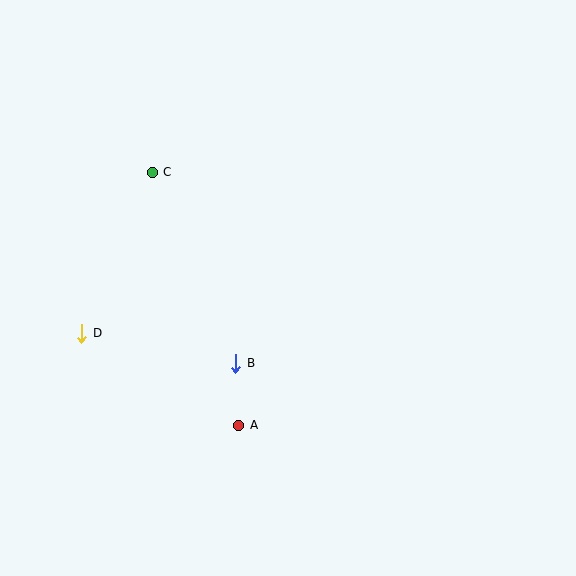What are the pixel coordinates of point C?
Point C is at (152, 172).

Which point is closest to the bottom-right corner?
Point A is closest to the bottom-right corner.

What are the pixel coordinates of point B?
Point B is at (236, 363).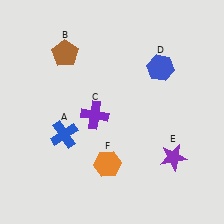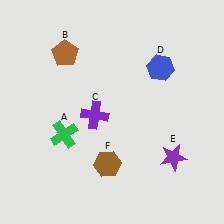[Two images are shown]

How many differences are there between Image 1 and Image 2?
There are 2 differences between the two images.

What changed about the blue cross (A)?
In Image 1, A is blue. In Image 2, it changed to green.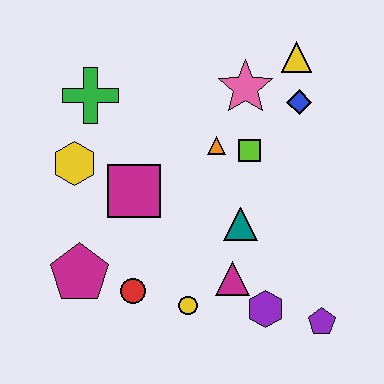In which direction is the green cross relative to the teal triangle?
The green cross is to the left of the teal triangle.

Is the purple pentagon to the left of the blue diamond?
No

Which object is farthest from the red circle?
The yellow triangle is farthest from the red circle.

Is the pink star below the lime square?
No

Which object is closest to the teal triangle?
The magenta triangle is closest to the teal triangle.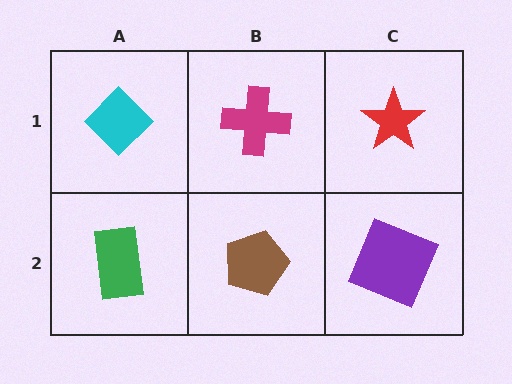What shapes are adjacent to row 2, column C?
A red star (row 1, column C), a brown pentagon (row 2, column B).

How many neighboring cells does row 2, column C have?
2.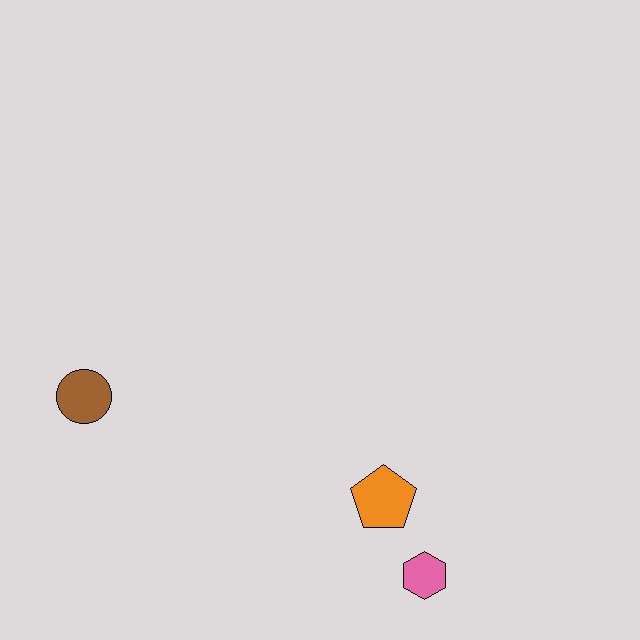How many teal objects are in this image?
There are no teal objects.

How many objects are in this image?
There are 3 objects.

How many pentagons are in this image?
There is 1 pentagon.